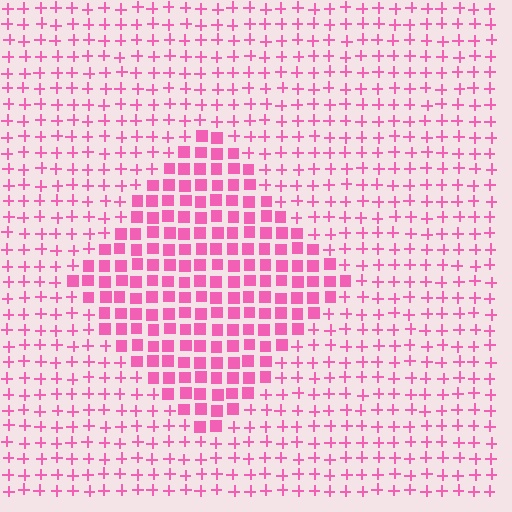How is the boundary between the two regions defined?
The boundary is defined by a change in element shape: squares inside vs. plus signs outside. All elements share the same color and spacing.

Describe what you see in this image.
The image is filled with small pink elements arranged in a uniform grid. A diamond-shaped region contains squares, while the surrounding area contains plus signs. The boundary is defined purely by the change in element shape.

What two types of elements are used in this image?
The image uses squares inside the diamond region and plus signs outside it.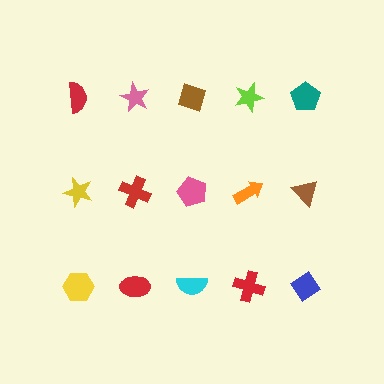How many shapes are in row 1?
5 shapes.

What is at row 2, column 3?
A pink pentagon.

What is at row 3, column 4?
A red cross.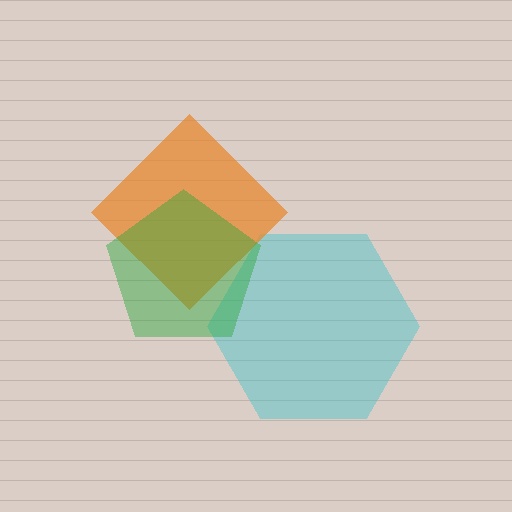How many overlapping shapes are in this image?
There are 3 overlapping shapes in the image.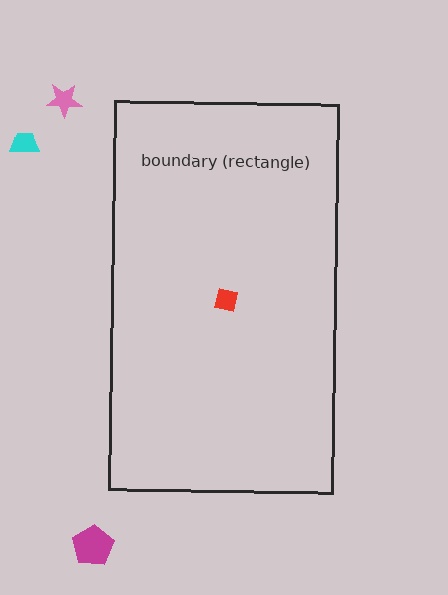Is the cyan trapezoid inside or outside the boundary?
Outside.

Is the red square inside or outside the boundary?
Inside.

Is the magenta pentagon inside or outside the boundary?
Outside.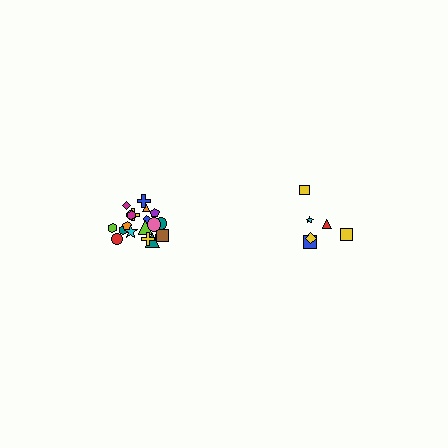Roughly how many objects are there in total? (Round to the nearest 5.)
Roughly 30 objects in total.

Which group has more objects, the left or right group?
The left group.